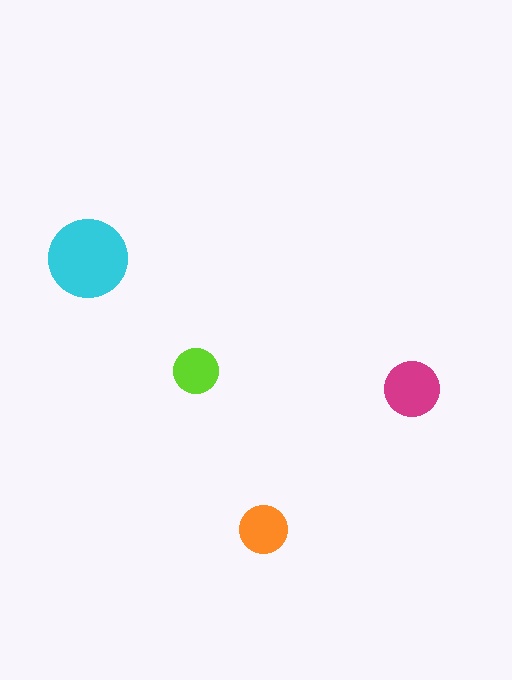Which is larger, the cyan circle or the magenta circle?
The cyan one.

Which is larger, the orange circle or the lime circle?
The orange one.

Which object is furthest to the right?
The magenta circle is rightmost.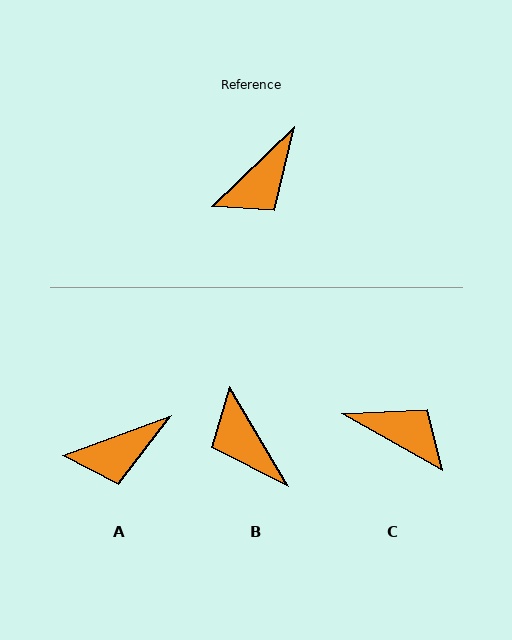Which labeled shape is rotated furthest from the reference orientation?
C, about 107 degrees away.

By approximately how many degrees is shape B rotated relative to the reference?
Approximately 103 degrees clockwise.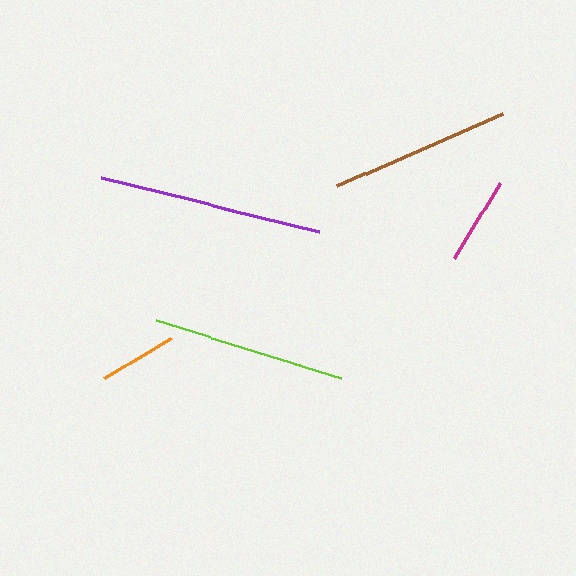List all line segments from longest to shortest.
From longest to shortest: purple, lime, brown, magenta, orange.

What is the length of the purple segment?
The purple segment is approximately 226 pixels long.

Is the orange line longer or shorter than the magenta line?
The magenta line is longer than the orange line.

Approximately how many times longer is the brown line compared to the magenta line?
The brown line is approximately 2.1 times the length of the magenta line.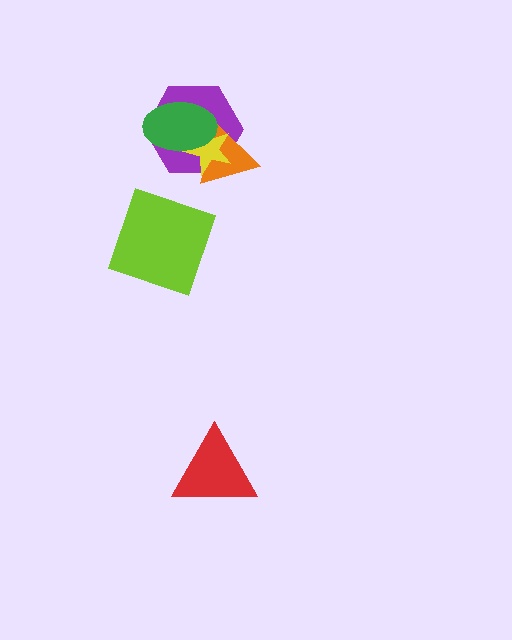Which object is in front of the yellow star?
The green ellipse is in front of the yellow star.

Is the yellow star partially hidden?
Yes, it is partially covered by another shape.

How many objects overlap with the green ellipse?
3 objects overlap with the green ellipse.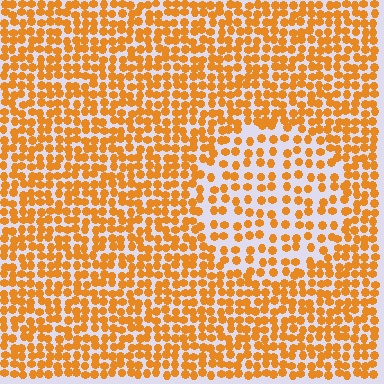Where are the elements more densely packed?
The elements are more densely packed outside the circle boundary.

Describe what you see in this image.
The image contains small orange elements arranged at two different densities. A circle-shaped region is visible where the elements are less densely packed than the surrounding area.